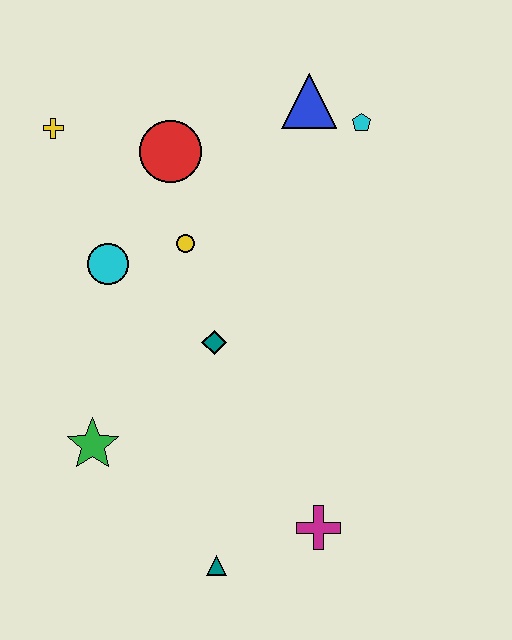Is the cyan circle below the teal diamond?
No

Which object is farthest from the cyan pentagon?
The teal triangle is farthest from the cyan pentagon.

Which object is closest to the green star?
The teal diamond is closest to the green star.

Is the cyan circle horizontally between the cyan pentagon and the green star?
Yes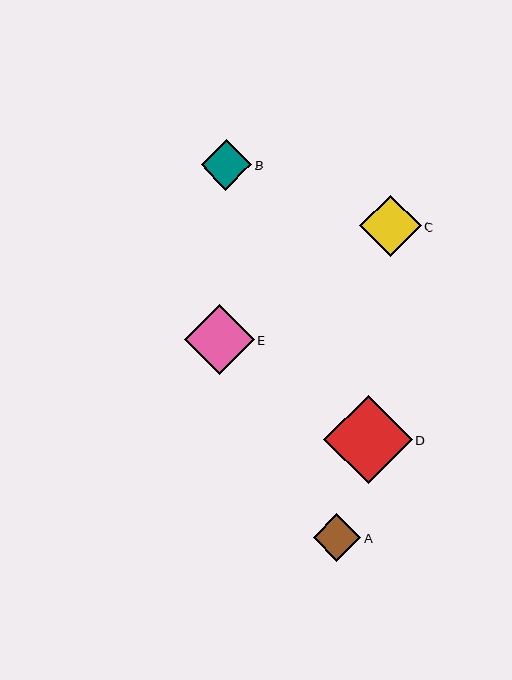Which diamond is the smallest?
Diamond A is the smallest with a size of approximately 48 pixels.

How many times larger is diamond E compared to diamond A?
Diamond E is approximately 1.5 times the size of diamond A.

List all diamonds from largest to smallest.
From largest to smallest: D, E, C, B, A.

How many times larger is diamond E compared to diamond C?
Diamond E is approximately 1.1 times the size of diamond C.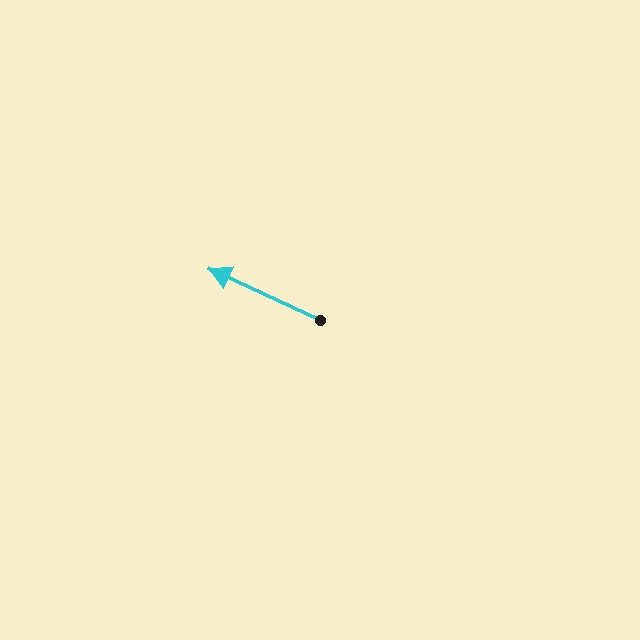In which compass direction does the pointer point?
Northwest.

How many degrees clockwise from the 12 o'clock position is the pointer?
Approximately 295 degrees.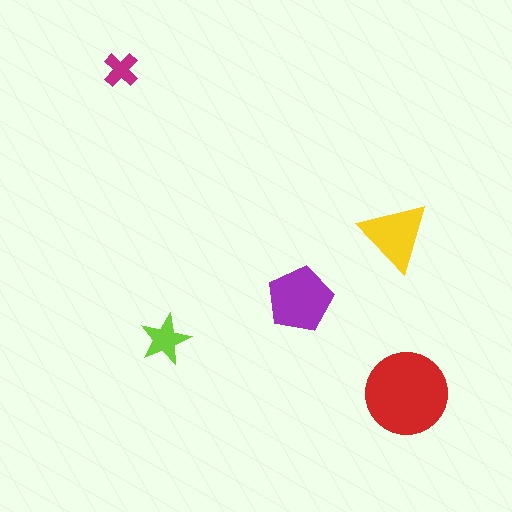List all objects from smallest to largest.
The magenta cross, the lime star, the yellow triangle, the purple pentagon, the red circle.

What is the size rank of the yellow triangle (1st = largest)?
3rd.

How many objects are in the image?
There are 5 objects in the image.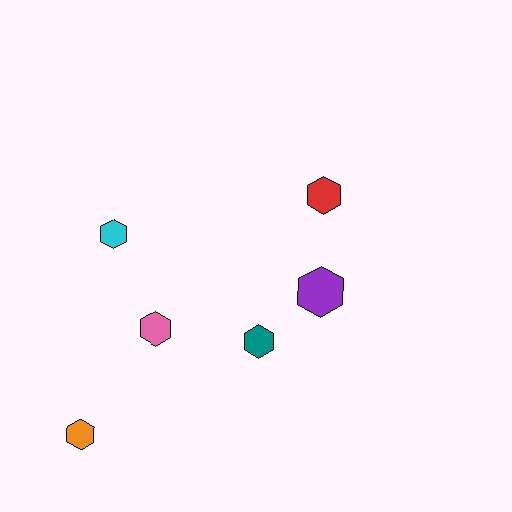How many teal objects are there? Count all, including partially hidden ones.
There is 1 teal object.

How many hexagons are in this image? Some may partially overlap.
There are 6 hexagons.